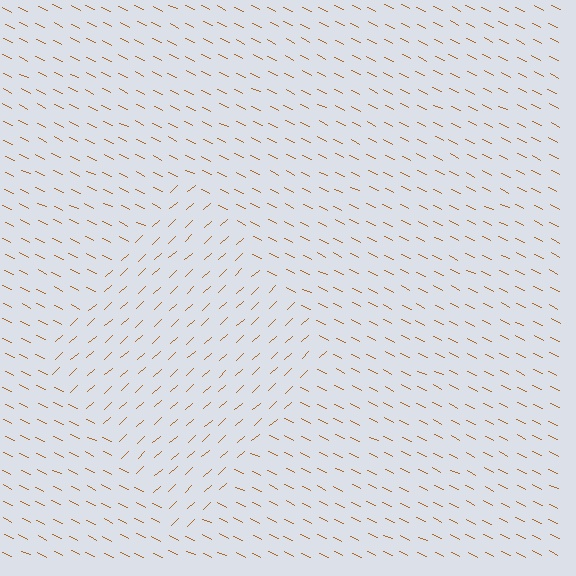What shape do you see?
I see a diamond.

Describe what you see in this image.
The image is filled with small brown line segments. A diamond region in the image has lines oriented differently from the surrounding lines, creating a visible texture boundary.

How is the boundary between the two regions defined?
The boundary is defined purely by a change in line orientation (approximately 68 degrees difference). All lines are the same color and thickness.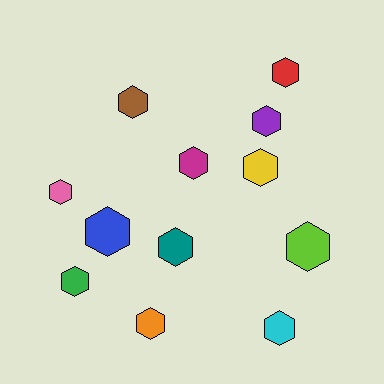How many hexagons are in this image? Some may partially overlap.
There are 12 hexagons.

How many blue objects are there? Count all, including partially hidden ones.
There is 1 blue object.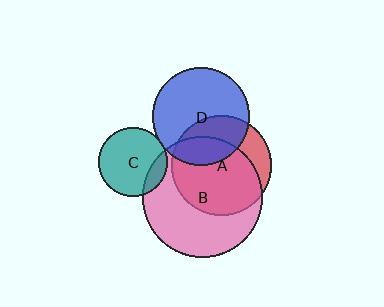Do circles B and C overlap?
Yes.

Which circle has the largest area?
Circle B (pink).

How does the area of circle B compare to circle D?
Approximately 1.5 times.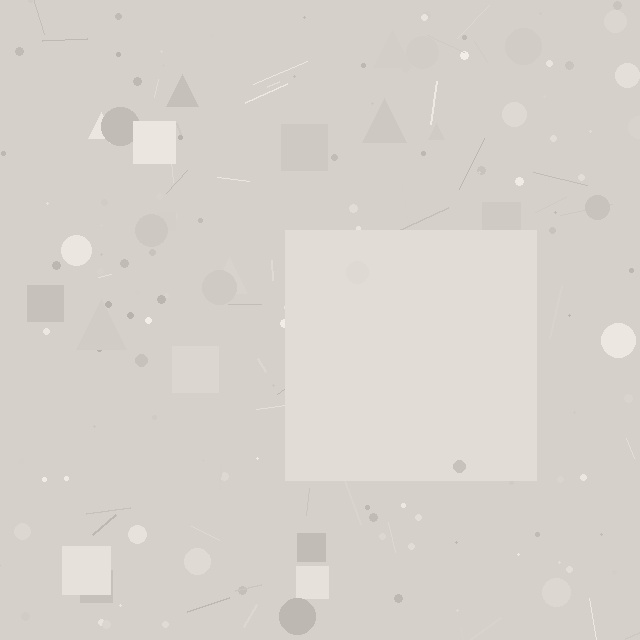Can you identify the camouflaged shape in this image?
The camouflaged shape is a square.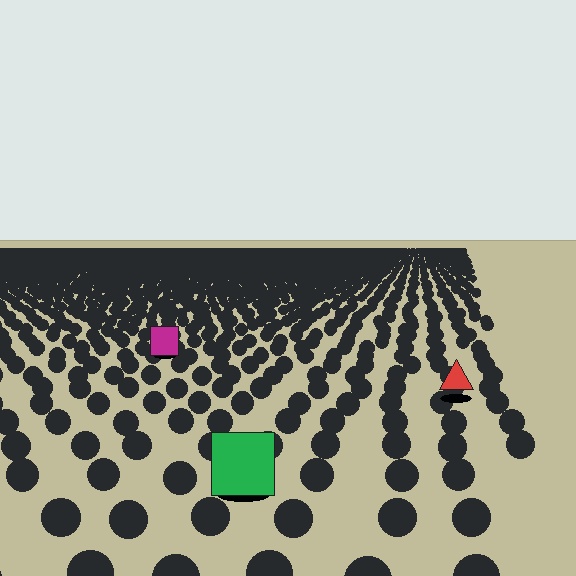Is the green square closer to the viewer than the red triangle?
Yes. The green square is closer — you can tell from the texture gradient: the ground texture is coarser near it.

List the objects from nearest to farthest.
From nearest to farthest: the green square, the red triangle, the magenta square.